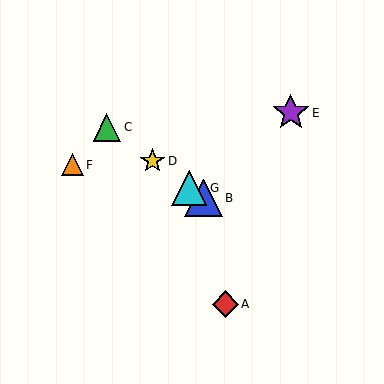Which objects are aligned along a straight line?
Objects B, C, D, G are aligned along a straight line.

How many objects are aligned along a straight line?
4 objects (B, C, D, G) are aligned along a straight line.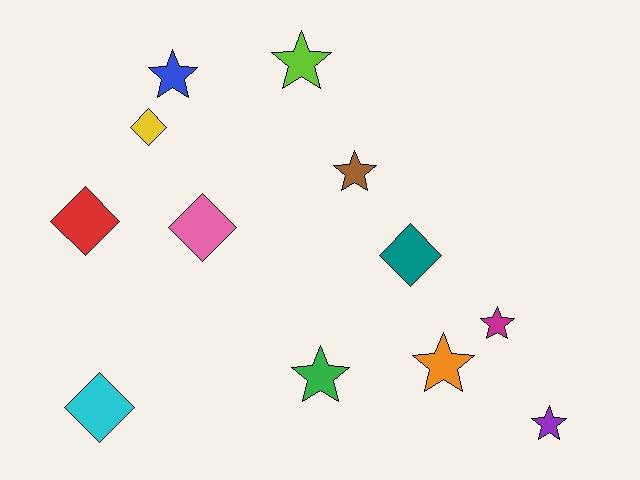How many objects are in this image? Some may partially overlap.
There are 12 objects.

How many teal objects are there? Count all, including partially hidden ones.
There is 1 teal object.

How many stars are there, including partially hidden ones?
There are 7 stars.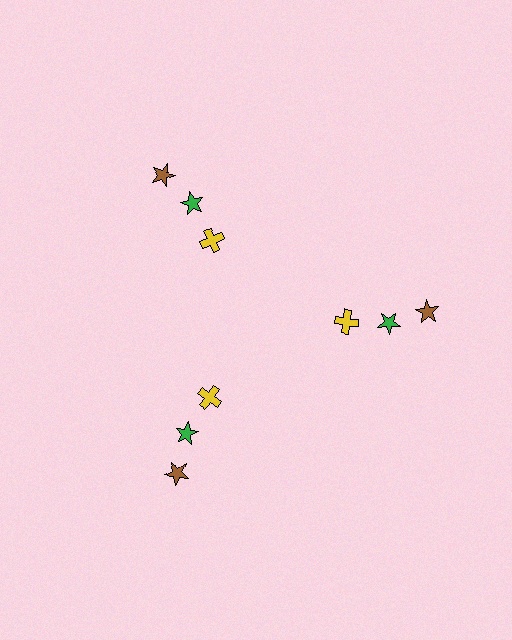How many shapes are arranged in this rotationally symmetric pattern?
There are 9 shapes, arranged in 3 groups of 3.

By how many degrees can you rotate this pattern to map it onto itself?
The pattern maps onto itself every 120 degrees of rotation.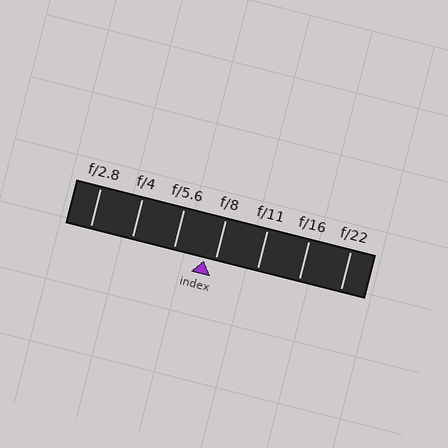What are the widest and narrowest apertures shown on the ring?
The widest aperture shown is f/2.8 and the narrowest is f/22.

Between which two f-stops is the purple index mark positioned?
The index mark is between f/5.6 and f/8.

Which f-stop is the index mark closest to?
The index mark is closest to f/8.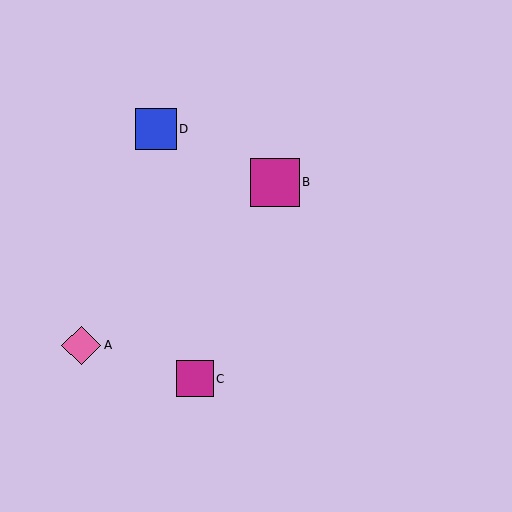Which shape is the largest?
The magenta square (labeled B) is the largest.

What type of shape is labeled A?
Shape A is a pink diamond.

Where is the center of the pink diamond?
The center of the pink diamond is at (81, 345).